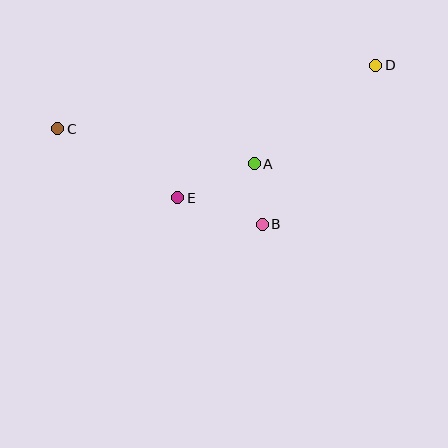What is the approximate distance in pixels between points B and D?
The distance between B and D is approximately 195 pixels.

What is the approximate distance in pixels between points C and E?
The distance between C and E is approximately 138 pixels.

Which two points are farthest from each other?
Points C and D are farthest from each other.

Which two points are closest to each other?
Points A and B are closest to each other.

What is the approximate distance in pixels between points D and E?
The distance between D and E is approximately 238 pixels.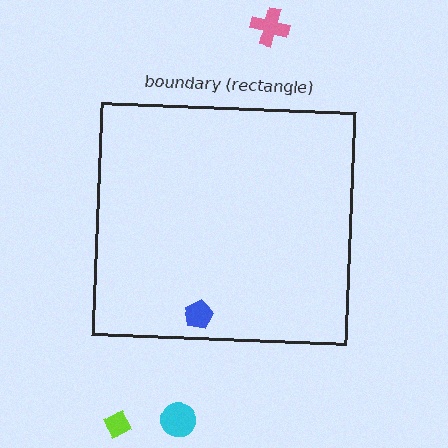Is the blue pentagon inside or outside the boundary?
Inside.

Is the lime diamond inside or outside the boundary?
Outside.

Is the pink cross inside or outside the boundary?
Outside.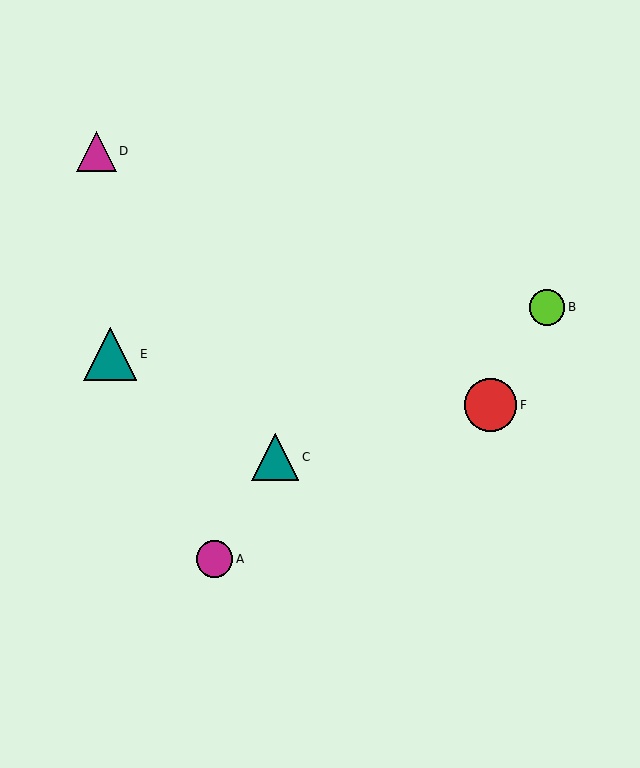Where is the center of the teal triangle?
The center of the teal triangle is at (110, 354).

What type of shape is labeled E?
Shape E is a teal triangle.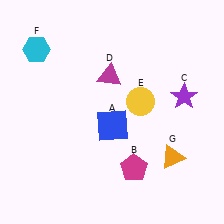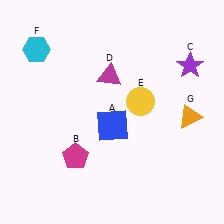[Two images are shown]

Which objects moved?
The objects that moved are: the magenta pentagon (B), the purple star (C), the orange triangle (G).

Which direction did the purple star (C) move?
The purple star (C) moved up.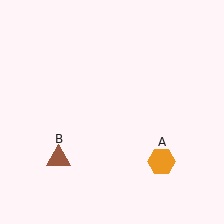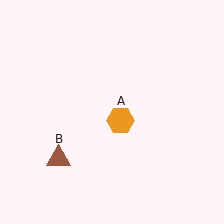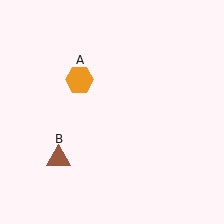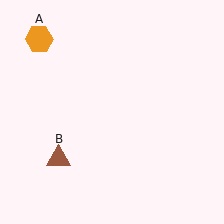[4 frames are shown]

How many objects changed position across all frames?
1 object changed position: orange hexagon (object A).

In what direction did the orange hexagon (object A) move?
The orange hexagon (object A) moved up and to the left.